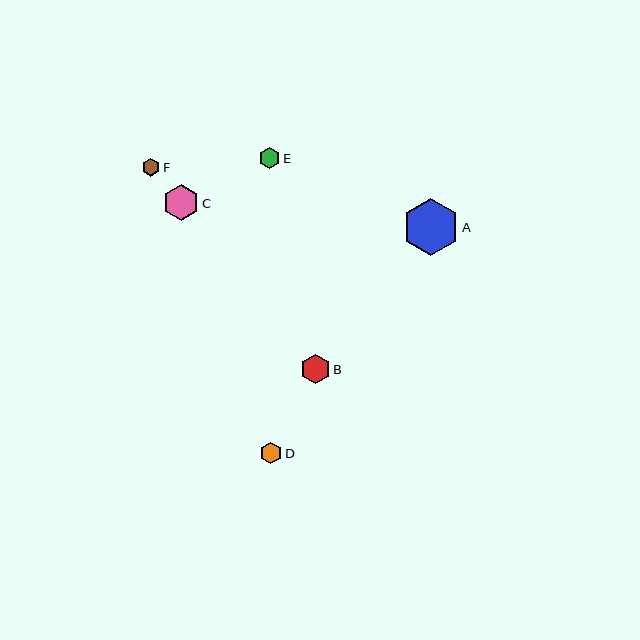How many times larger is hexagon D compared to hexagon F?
Hexagon D is approximately 1.2 times the size of hexagon F.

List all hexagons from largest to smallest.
From largest to smallest: A, C, B, D, E, F.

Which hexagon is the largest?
Hexagon A is the largest with a size of approximately 57 pixels.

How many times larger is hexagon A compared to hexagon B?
Hexagon A is approximately 1.9 times the size of hexagon B.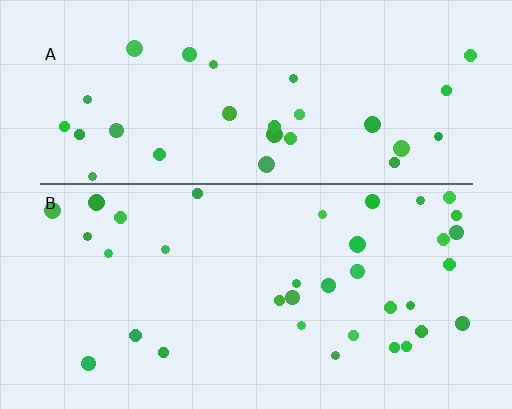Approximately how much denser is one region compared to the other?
Approximately 1.2× — region B over region A.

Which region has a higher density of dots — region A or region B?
B (the bottom).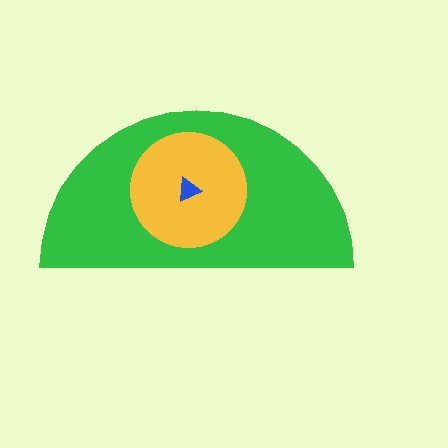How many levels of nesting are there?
3.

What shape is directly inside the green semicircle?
The yellow circle.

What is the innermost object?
The blue triangle.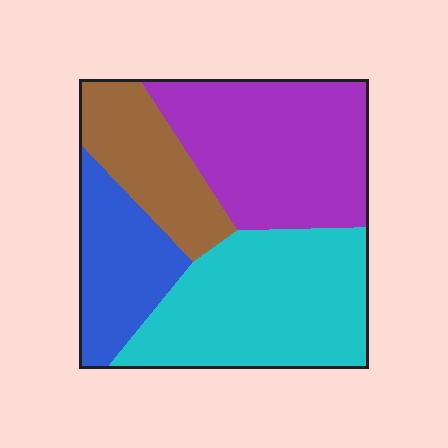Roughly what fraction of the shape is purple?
Purple takes up about one third (1/3) of the shape.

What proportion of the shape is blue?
Blue takes up about one sixth (1/6) of the shape.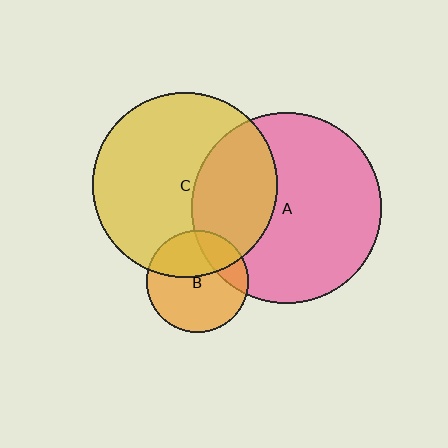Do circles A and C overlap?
Yes.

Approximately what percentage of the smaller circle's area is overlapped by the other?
Approximately 35%.